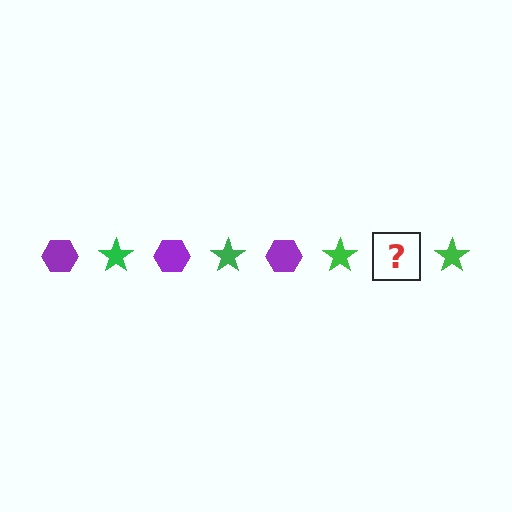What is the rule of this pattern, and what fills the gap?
The rule is that the pattern alternates between purple hexagon and green star. The gap should be filled with a purple hexagon.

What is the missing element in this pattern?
The missing element is a purple hexagon.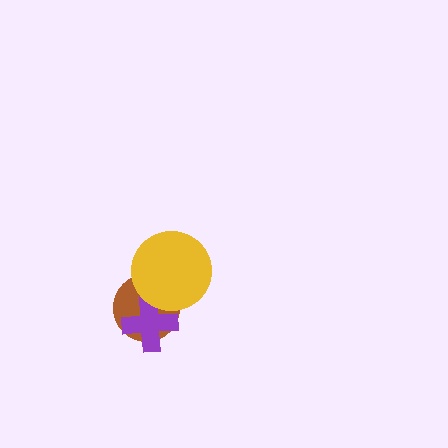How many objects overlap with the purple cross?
2 objects overlap with the purple cross.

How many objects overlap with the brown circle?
2 objects overlap with the brown circle.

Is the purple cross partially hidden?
Yes, it is partially covered by another shape.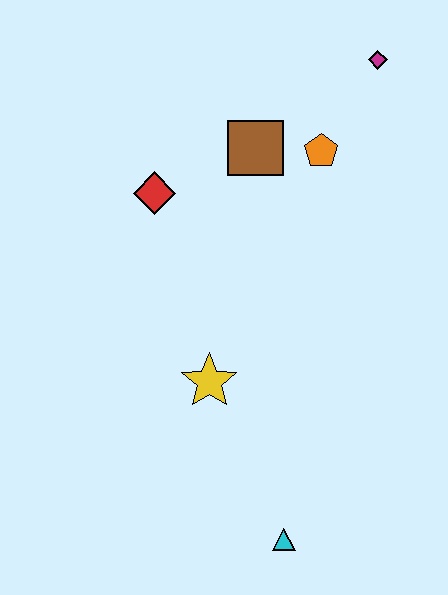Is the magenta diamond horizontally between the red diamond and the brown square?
No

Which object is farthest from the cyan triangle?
The magenta diamond is farthest from the cyan triangle.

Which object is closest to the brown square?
The orange pentagon is closest to the brown square.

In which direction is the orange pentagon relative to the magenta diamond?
The orange pentagon is below the magenta diamond.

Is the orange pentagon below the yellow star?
No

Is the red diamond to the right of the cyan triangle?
No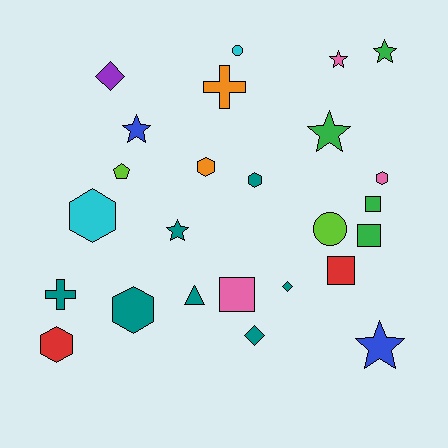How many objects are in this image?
There are 25 objects.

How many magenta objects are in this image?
There are no magenta objects.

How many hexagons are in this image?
There are 6 hexagons.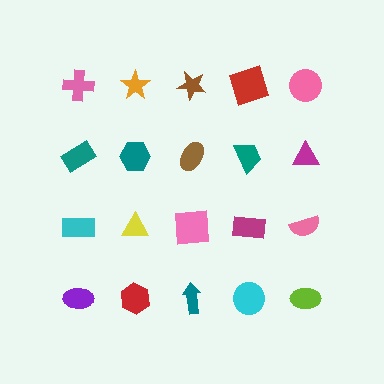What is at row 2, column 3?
A brown ellipse.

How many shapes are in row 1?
5 shapes.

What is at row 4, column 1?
A purple ellipse.